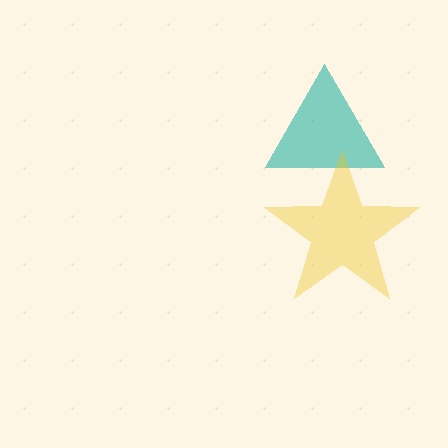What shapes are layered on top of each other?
The layered shapes are: a teal triangle, a yellow star.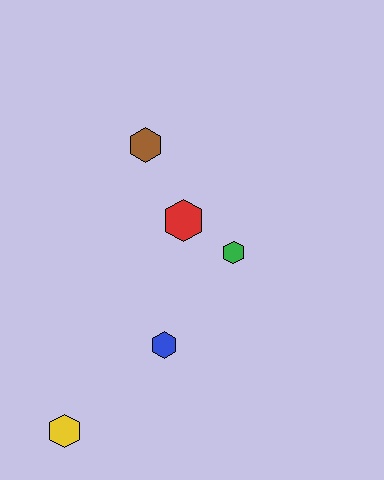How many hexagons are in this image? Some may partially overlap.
There are 5 hexagons.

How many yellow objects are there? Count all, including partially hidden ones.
There is 1 yellow object.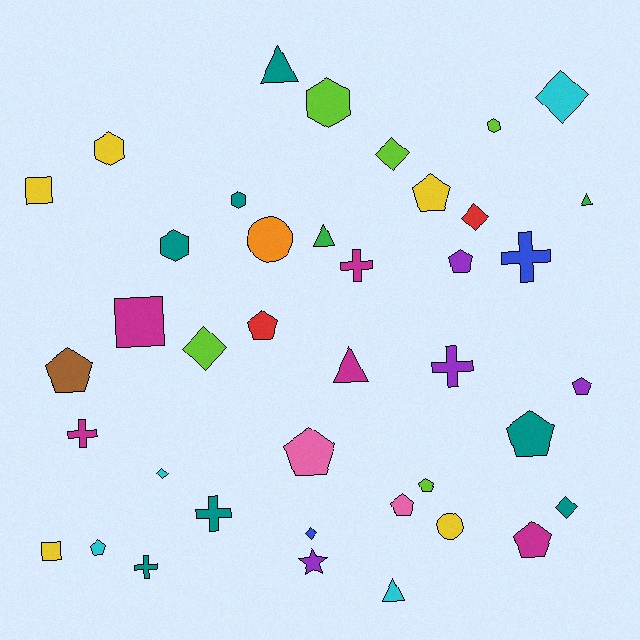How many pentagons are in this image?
There are 11 pentagons.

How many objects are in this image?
There are 40 objects.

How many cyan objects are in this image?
There are 4 cyan objects.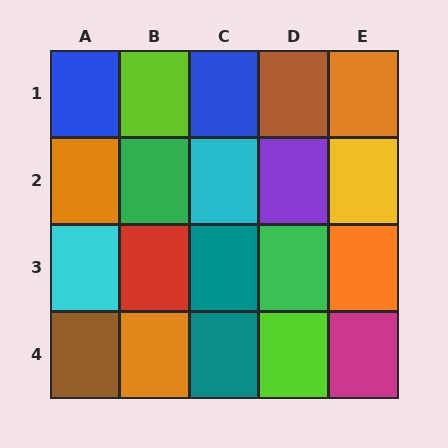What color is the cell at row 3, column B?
Red.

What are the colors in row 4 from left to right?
Brown, orange, teal, lime, magenta.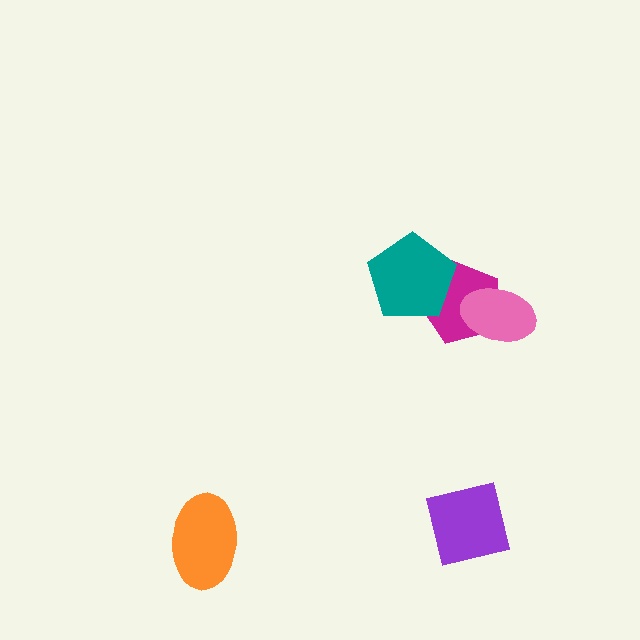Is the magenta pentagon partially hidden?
Yes, it is partially covered by another shape.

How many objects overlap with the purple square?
0 objects overlap with the purple square.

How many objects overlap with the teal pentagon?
1 object overlaps with the teal pentagon.